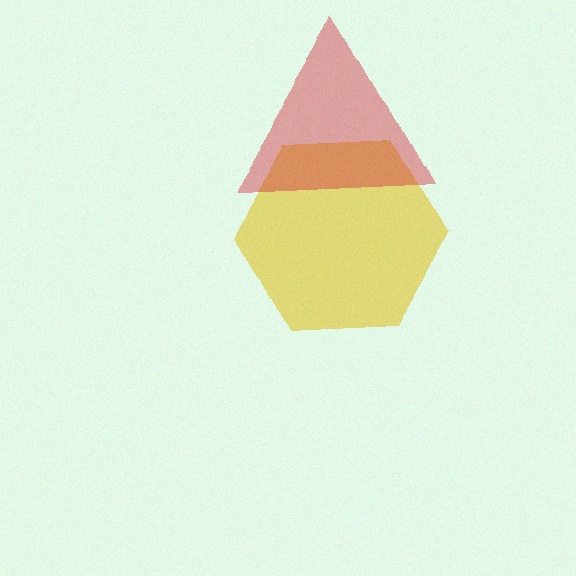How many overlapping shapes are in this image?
There are 2 overlapping shapes in the image.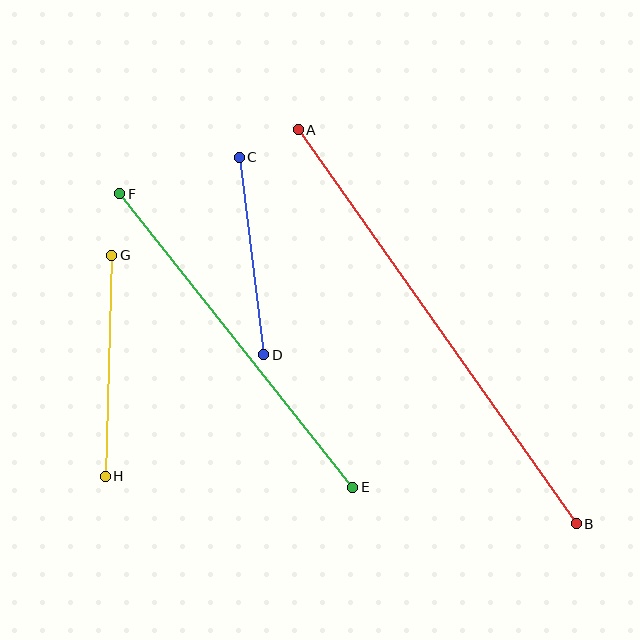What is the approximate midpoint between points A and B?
The midpoint is at approximately (437, 327) pixels.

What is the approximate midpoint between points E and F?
The midpoint is at approximately (236, 341) pixels.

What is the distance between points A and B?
The distance is approximately 482 pixels.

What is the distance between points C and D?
The distance is approximately 199 pixels.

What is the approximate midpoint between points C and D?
The midpoint is at approximately (251, 256) pixels.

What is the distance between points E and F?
The distance is approximately 375 pixels.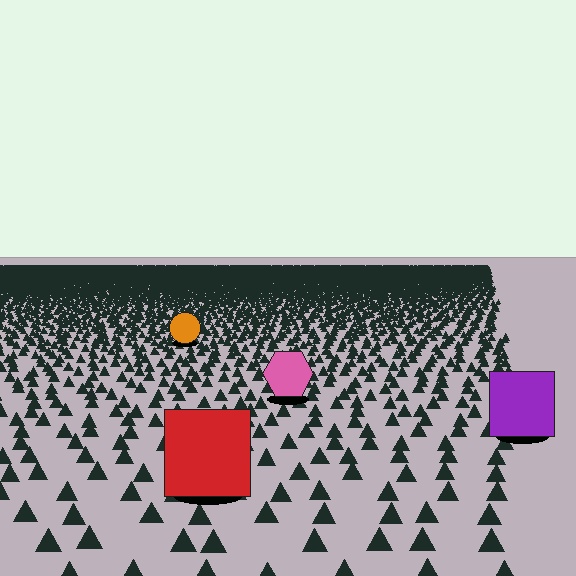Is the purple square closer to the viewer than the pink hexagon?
Yes. The purple square is closer — you can tell from the texture gradient: the ground texture is coarser near it.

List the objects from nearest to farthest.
From nearest to farthest: the red square, the purple square, the pink hexagon, the orange circle.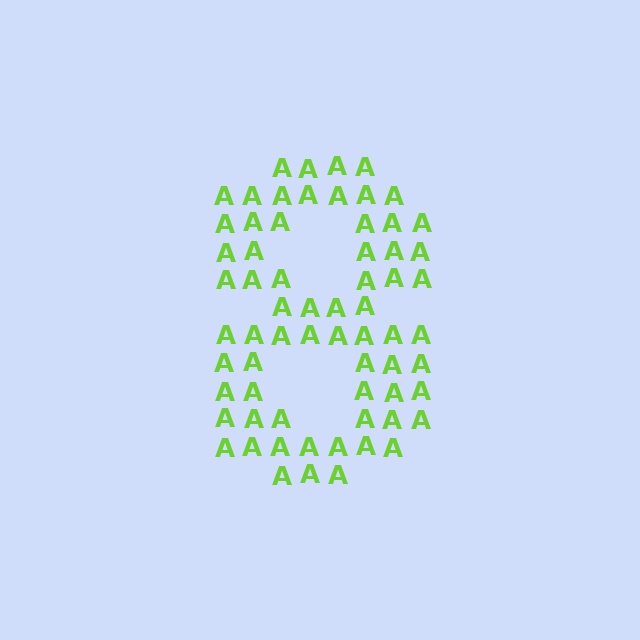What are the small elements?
The small elements are letter A's.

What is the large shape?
The large shape is the digit 8.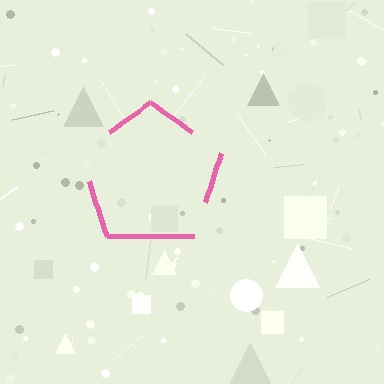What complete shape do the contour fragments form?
The contour fragments form a pentagon.